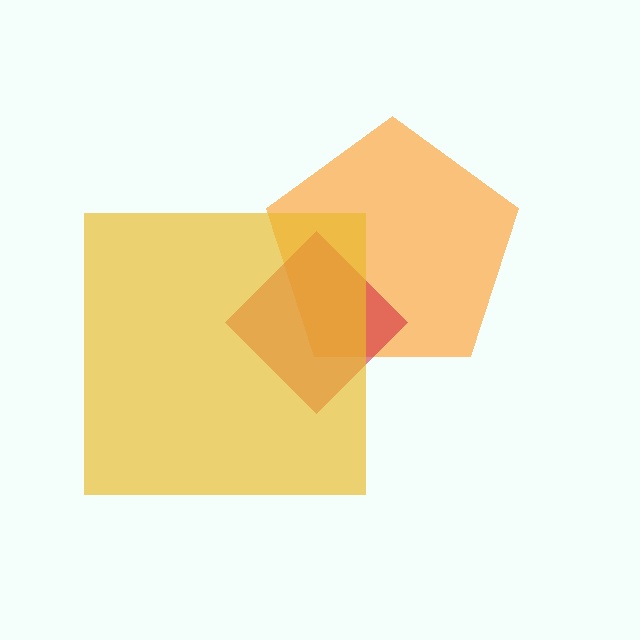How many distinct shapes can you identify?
There are 3 distinct shapes: an orange pentagon, a red diamond, a yellow square.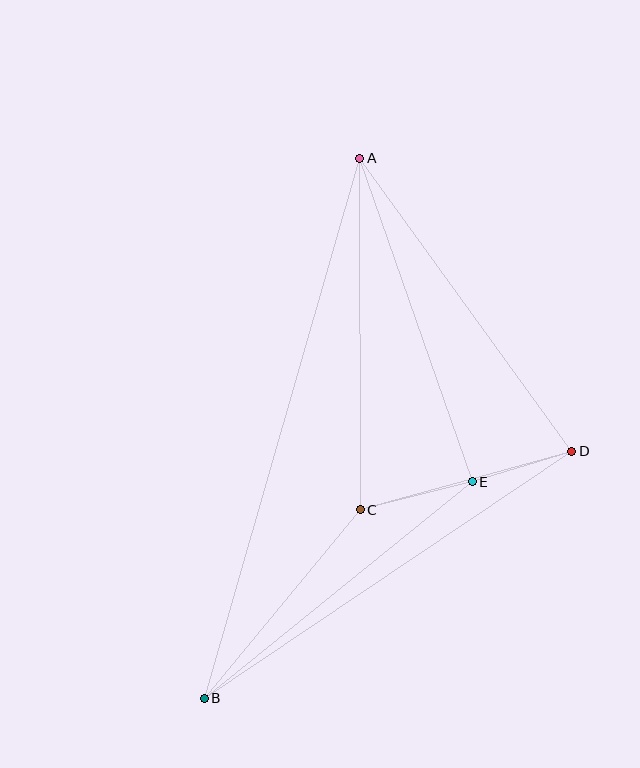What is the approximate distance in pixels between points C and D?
The distance between C and D is approximately 219 pixels.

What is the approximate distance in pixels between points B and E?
The distance between B and E is approximately 344 pixels.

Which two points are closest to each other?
Points D and E are closest to each other.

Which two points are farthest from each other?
Points A and B are farthest from each other.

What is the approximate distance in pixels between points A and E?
The distance between A and E is approximately 342 pixels.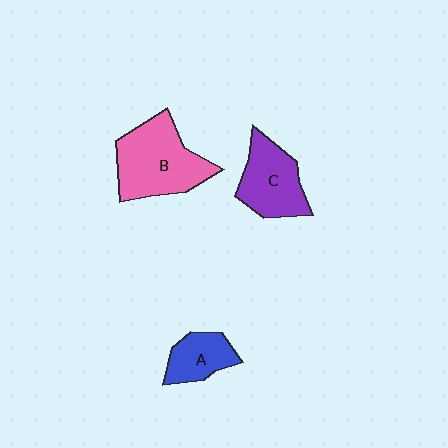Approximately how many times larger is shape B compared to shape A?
Approximately 2.1 times.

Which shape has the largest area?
Shape B (pink).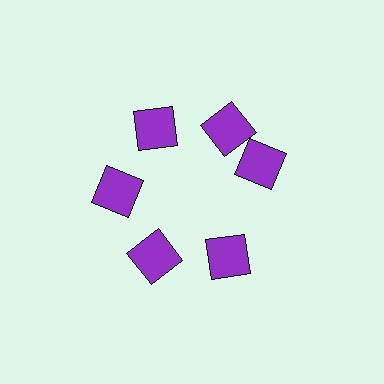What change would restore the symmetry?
The symmetry would be restored by rotating it back into even spacing with its neighbors so that all 6 squares sit at equal angles and equal distance from the center.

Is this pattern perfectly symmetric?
No. The 6 purple squares are arranged in a ring, but one element near the 3 o'clock position is rotated out of alignment along the ring, breaking the 6-fold rotational symmetry.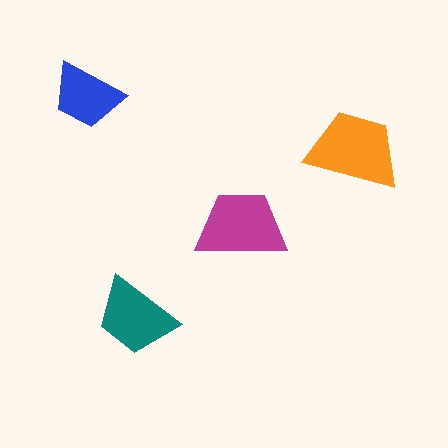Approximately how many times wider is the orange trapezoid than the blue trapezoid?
About 1.5 times wider.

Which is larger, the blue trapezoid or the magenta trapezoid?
The magenta one.